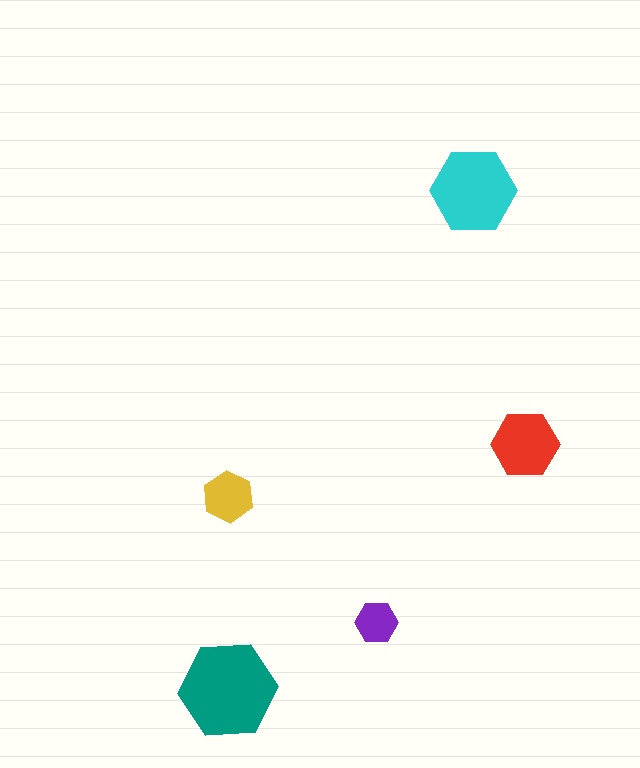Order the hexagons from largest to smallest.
the teal one, the cyan one, the red one, the yellow one, the purple one.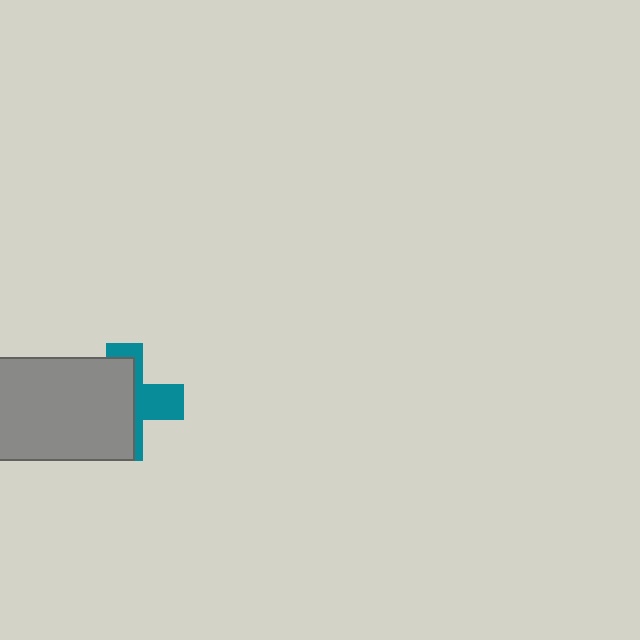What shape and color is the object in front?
The object in front is a gray rectangle.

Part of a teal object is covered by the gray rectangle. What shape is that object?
It is a cross.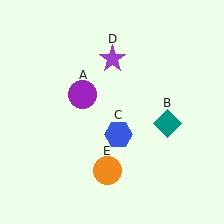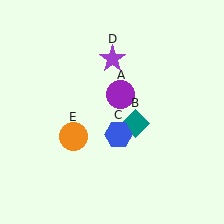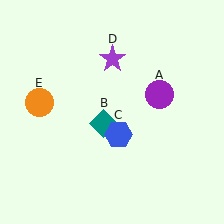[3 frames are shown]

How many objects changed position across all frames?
3 objects changed position: purple circle (object A), teal diamond (object B), orange circle (object E).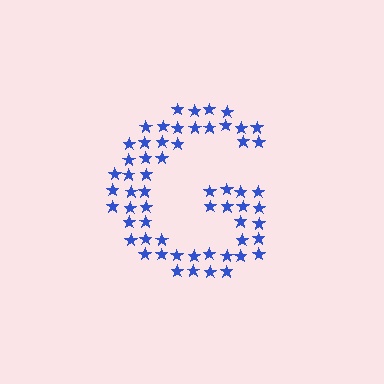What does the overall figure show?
The overall figure shows the letter G.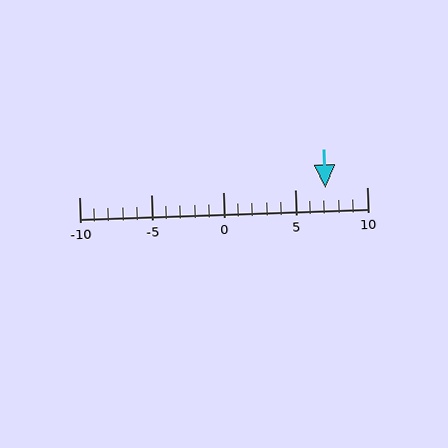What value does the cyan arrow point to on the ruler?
The cyan arrow points to approximately 7.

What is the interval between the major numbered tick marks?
The major tick marks are spaced 5 units apart.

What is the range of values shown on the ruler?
The ruler shows values from -10 to 10.